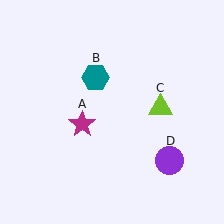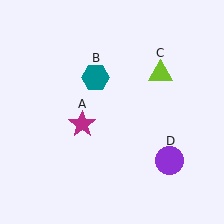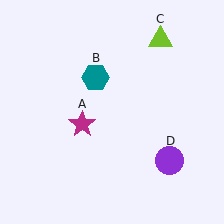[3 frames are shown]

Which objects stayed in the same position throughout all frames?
Magenta star (object A) and teal hexagon (object B) and purple circle (object D) remained stationary.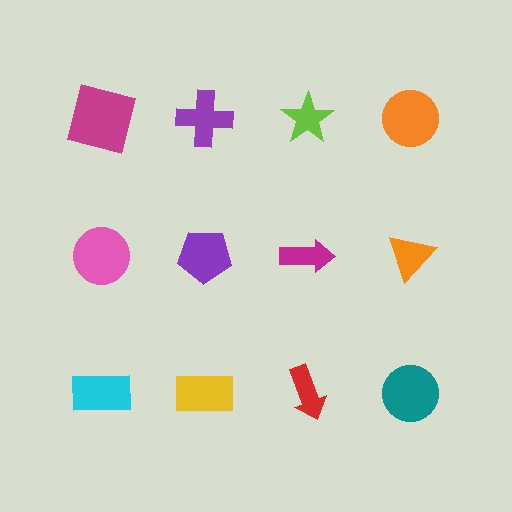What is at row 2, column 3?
A magenta arrow.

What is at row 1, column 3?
A lime star.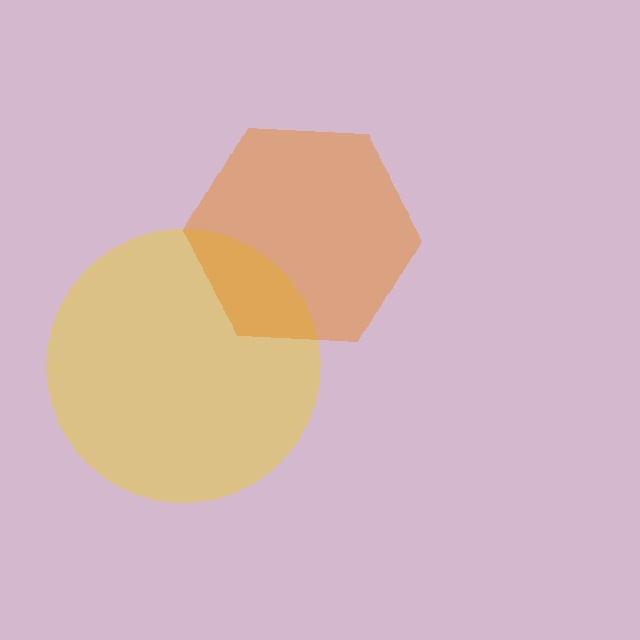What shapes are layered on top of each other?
The layered shapes are: a yellow circle, an orange hexagon.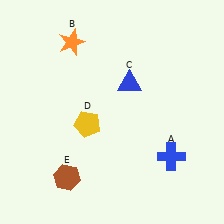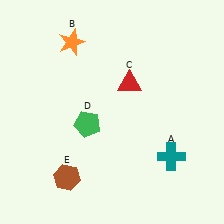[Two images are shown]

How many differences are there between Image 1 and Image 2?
There are 3 differences between the two images.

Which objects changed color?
A changed from blue to teal. C changed from blue to red. D changed from yellow to green.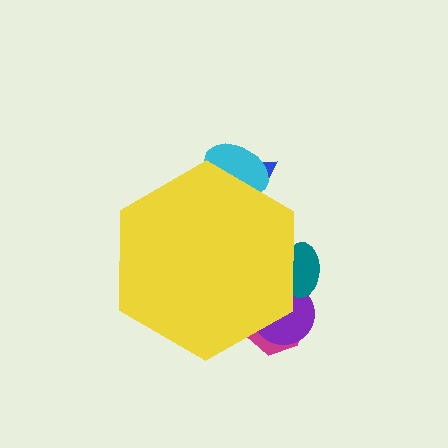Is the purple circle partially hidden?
Yes, the purple circle is partially hidden behind the yellow hexagon.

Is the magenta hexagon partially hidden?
Yes, the magenta hexagon is partially hidden behind the yellow hexagon.